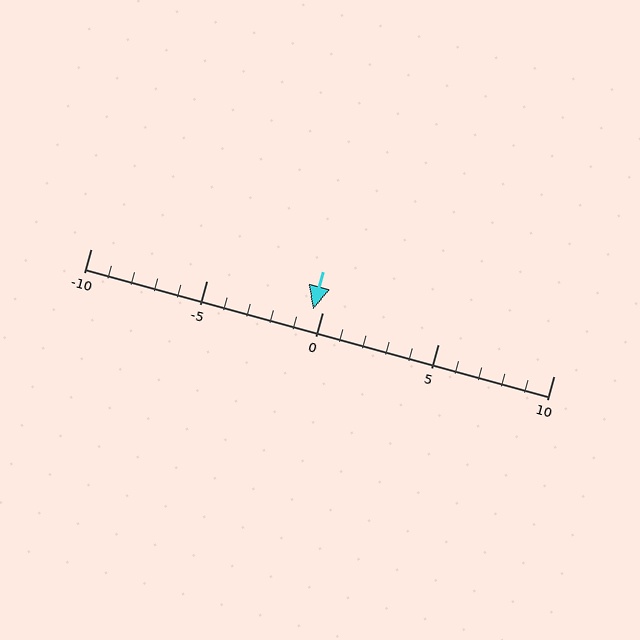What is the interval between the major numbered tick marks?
The major tick marks are spaced 5 units apart.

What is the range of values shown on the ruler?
The ruler shows values from -10 to 10.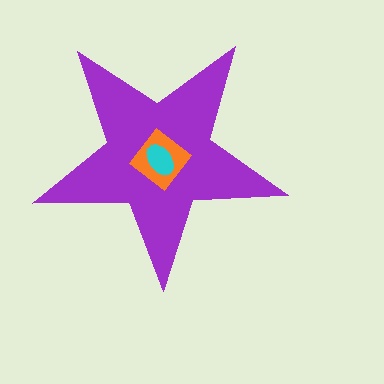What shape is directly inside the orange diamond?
The cyan ellipse.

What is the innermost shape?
The cyan ellipse.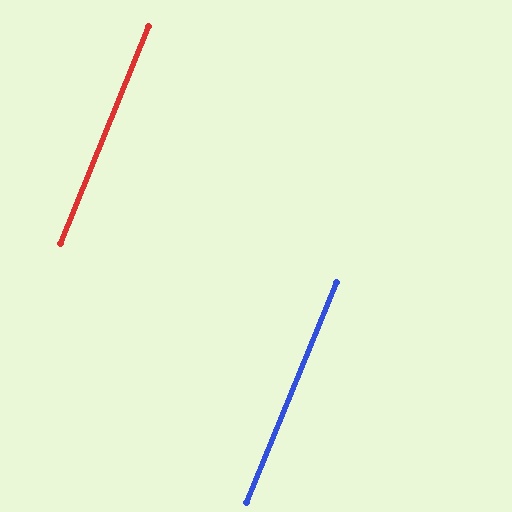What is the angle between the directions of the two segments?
Approximately 0 degrees.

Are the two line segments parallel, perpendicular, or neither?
Parallel — their directions differ by only 0.5°.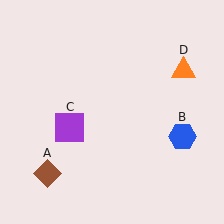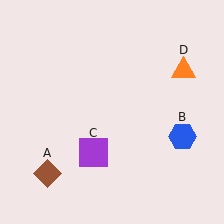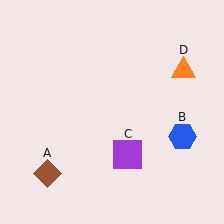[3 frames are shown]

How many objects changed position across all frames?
1 object changed position: purple square (object C).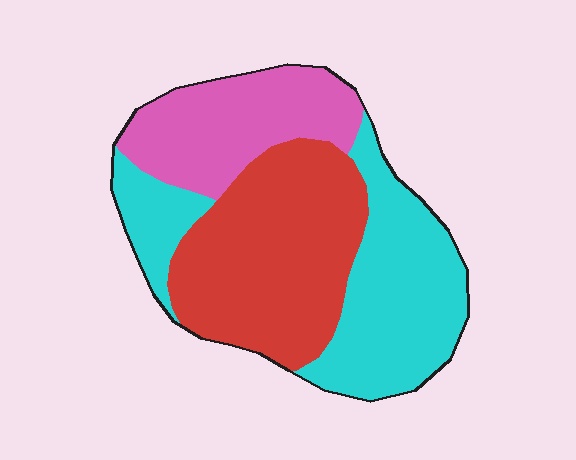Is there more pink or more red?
Red.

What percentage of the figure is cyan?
Cyan takes up about three eighths (3/8) of the figure.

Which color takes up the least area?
Pink, at roughly 25%.